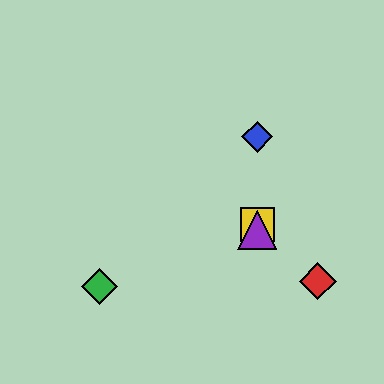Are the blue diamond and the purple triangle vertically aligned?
Yes, both are at x≈257.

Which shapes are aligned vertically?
The blue diamond, the yellow square, the purple triangle are aligned vertically.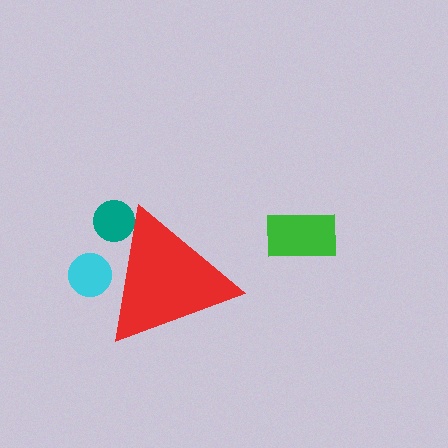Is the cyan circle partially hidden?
Yes, the cyan circle is partially hidden behind the red triangle.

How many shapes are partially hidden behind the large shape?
2 shapes are partially hidden.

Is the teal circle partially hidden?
Yes, the teal circle is partially hidden behind the red triangle.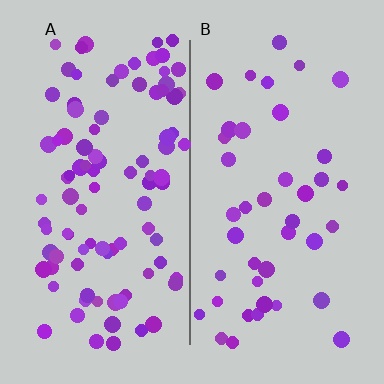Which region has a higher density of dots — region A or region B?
A (the left).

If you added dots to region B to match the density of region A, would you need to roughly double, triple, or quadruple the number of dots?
Approximately double.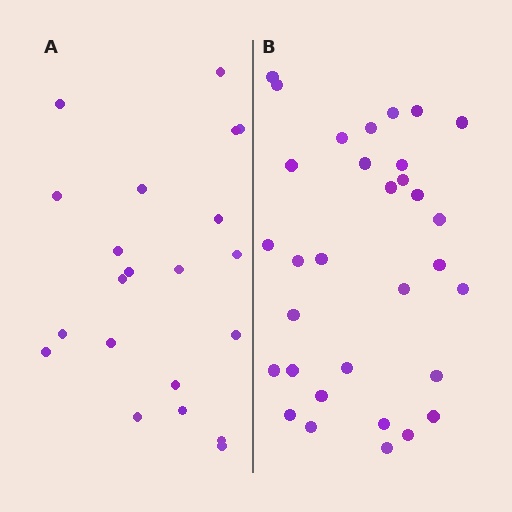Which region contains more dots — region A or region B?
Region B (the right region) has more dots.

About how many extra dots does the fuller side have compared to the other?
Region B has roughly 12 or so more dots than region A.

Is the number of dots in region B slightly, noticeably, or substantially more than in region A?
Region B has substantially more. The ratio is roughly 1.5 to 1.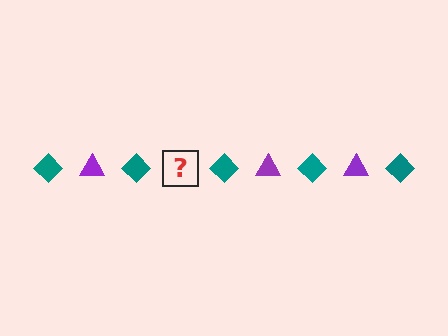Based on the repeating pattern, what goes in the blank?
The blank should be a purple triangle.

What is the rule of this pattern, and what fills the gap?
The rule is that the pattern alternates between teal diamond and purple triangle. The gap should be filled with a purple triangle.